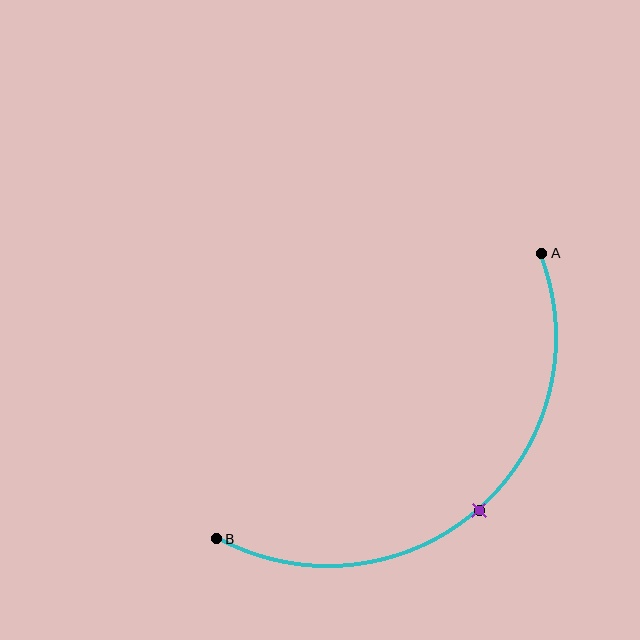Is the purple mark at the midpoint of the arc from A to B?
Yes. The purple mark lies on the arc at equal arc-length from both A and B — it is the arc midpoint.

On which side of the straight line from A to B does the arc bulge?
The arc bulges below and to the right of the straight line connecting A and B.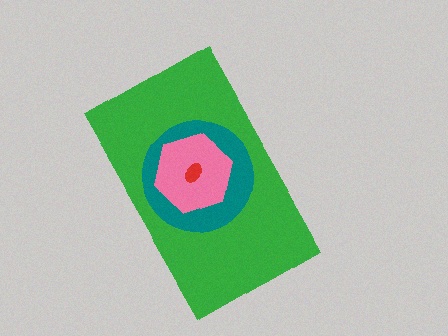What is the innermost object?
The red ellipse.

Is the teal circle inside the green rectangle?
Yes.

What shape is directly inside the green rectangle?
The teal circle.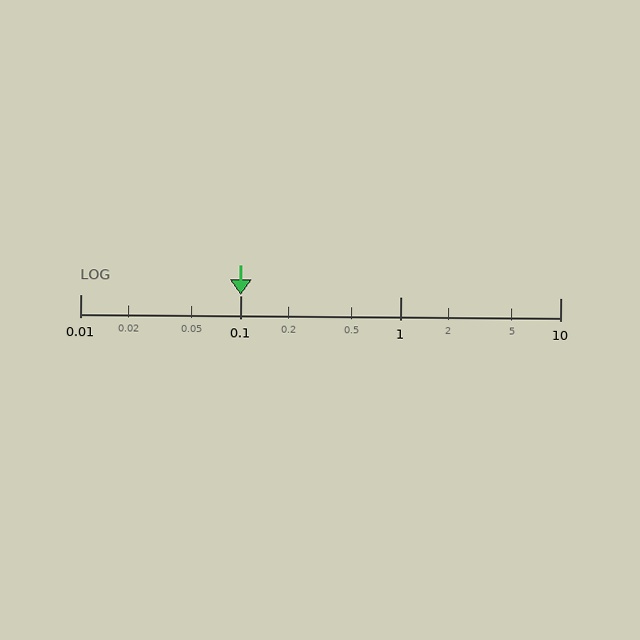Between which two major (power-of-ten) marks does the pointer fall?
The pointer is between 0.1 and 1.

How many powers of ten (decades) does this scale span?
The scale spans 3 decades, from 0.01 to 10.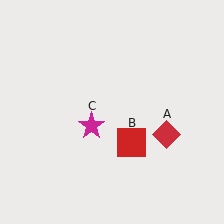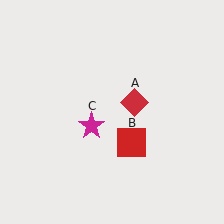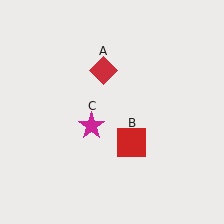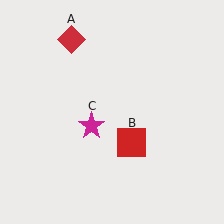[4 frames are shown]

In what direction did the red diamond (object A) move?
The red diamond (object A) moved up and to the left.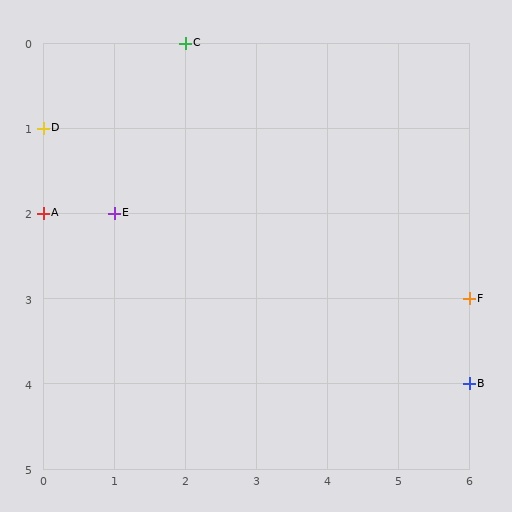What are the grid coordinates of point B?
Point B is at grid coordinates (6, 4).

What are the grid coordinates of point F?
Point F is at grid coordinates (6, 3).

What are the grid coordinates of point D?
Point D is at grid coordinates (0, 1).